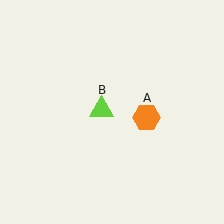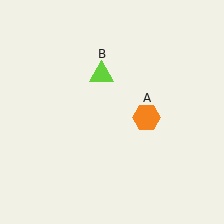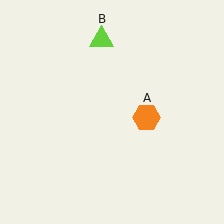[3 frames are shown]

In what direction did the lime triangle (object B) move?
The lime triangle (object B) moved up.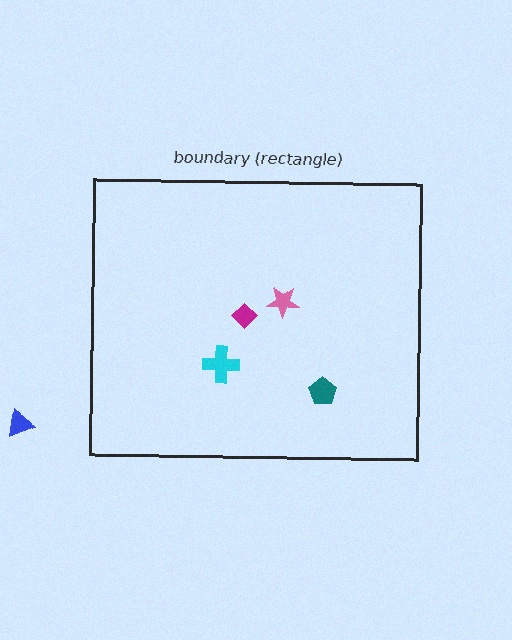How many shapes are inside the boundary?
4 inside, 1 outside.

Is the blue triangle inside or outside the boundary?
Outside.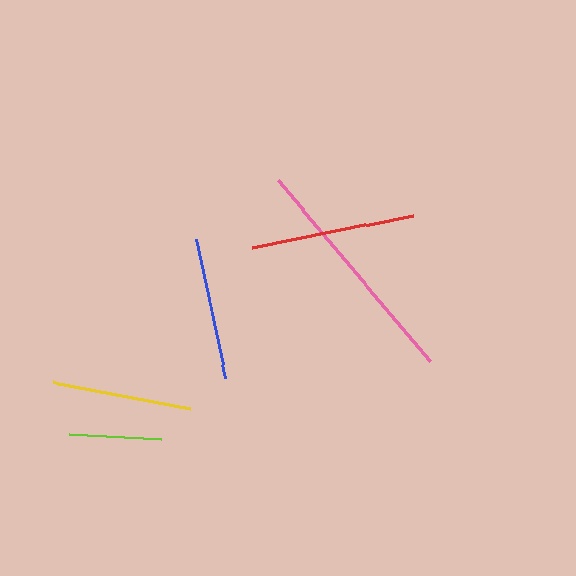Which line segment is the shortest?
The lime line is the shortest at approximately 92 pixels.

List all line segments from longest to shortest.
From longest to shortest: pink, red, blue, yellow, lime.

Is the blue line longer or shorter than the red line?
The red line is longer than the blue line.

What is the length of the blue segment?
The blue segment is approximately 141 pixels long.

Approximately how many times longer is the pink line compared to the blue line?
The pink line is approximately 1.7 times the length of the blue line.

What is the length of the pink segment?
The pink segment is approximately 237 pixels long.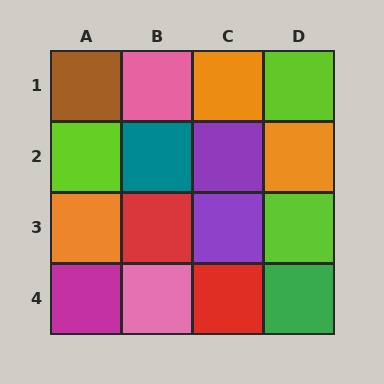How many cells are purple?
2 cells are purple.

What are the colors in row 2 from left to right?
Lime, teal, purple, orange.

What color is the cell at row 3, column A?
Orange.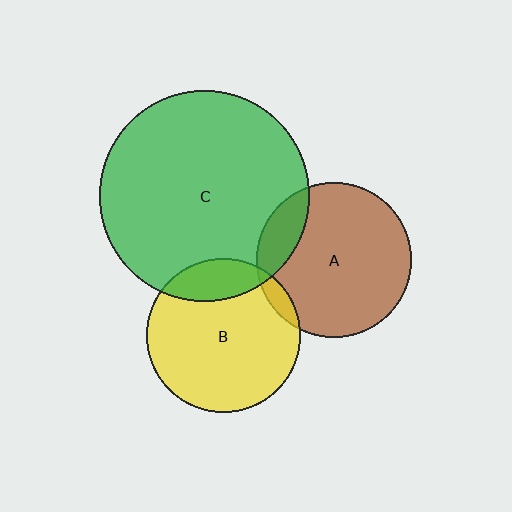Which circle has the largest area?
Circle C (green).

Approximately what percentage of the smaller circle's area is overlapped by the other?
Approximately 5%.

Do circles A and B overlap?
Yes.